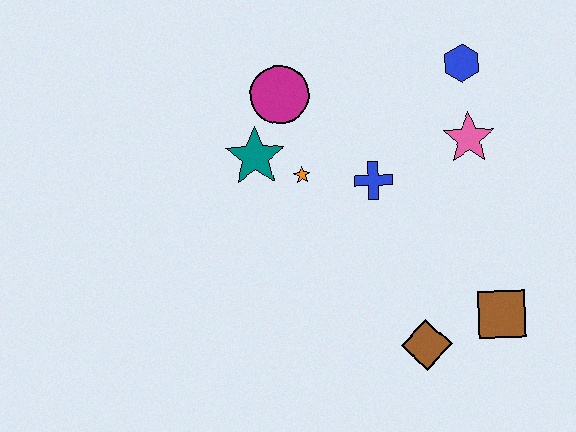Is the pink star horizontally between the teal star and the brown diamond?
No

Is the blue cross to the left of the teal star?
No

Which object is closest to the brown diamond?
The brown square is closest to the brown diamond.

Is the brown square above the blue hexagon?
No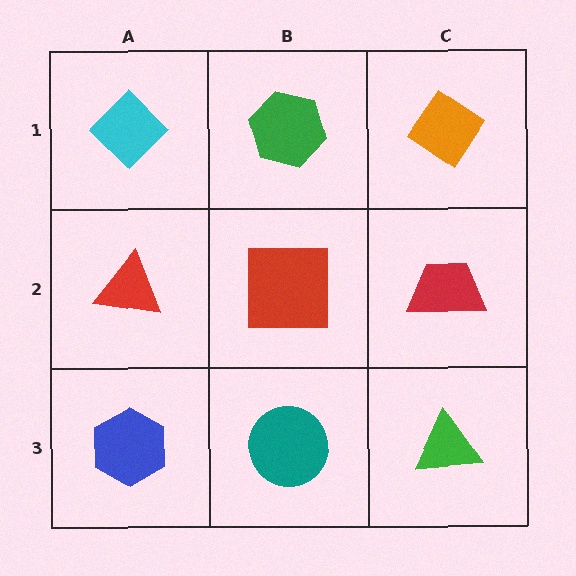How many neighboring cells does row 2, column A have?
3.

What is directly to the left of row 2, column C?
A red square.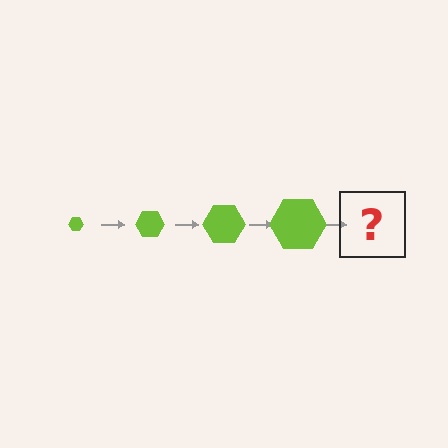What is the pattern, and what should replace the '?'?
The pattern is that the hexagon gets progressively larger each step. The '?' should be a lime hexagon, larger than the previous one.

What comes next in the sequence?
The next element should be a lime hexagon, larger than the previous one.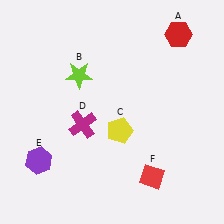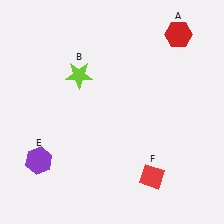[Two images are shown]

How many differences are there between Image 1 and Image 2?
There are 2 differences between the two images.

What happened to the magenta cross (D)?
The magenta cross (D) was removed in Image 2. It was in the bottom-left area of Image 1.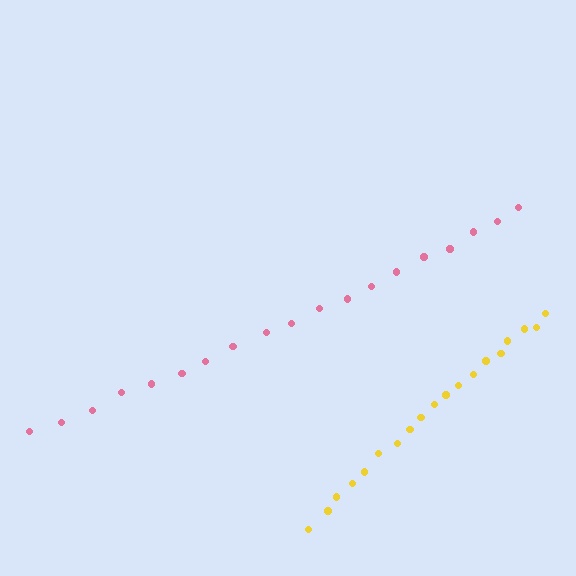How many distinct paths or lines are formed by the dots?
There are 2 distinct paths.